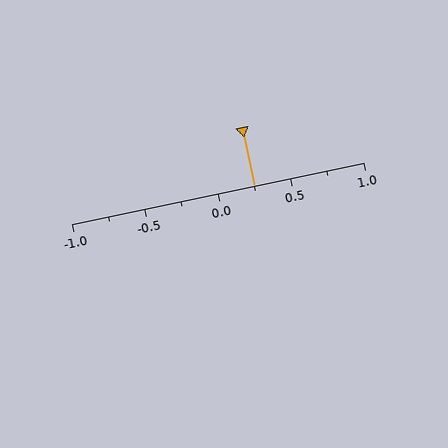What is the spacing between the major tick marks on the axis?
The major ticks are spaced 0.5 apart.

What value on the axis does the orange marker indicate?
The marker indicates approximately 0.25.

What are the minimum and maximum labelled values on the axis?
The axis runs from -1.0 to 1.0.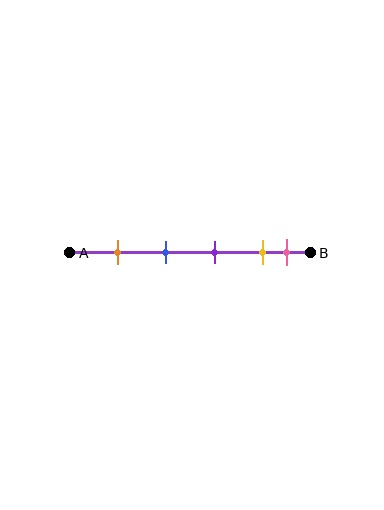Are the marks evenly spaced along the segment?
No, the marks are not evenly spaced.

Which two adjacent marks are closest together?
The yellow and pink marks are the closest adjacent pair.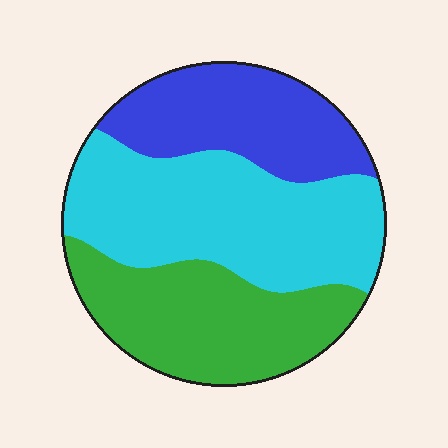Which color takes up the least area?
Blue, at roughly 25%.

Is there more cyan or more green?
Cyan.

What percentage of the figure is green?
Green takes up about one third (1/3) of the figure.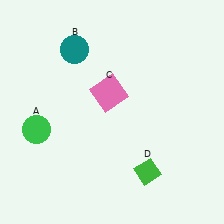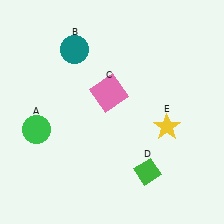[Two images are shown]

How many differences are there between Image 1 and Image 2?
There is 1 difference between the two images.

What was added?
A yellow star (E) was added in Image 2.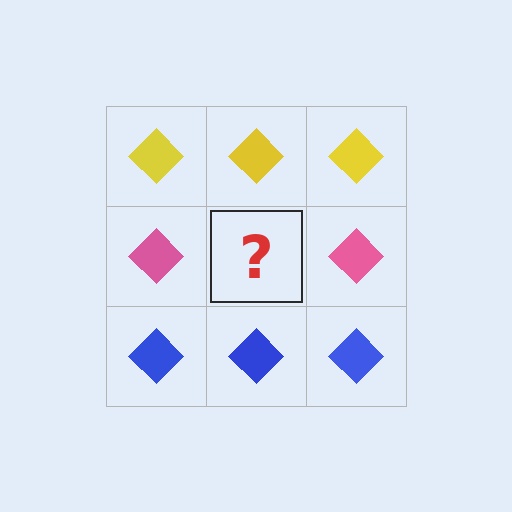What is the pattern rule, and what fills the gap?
The rule is that each row has a consistent color. The gap should be filled with a pink diamond.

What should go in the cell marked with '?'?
The missing cell should contain a pink diamond.